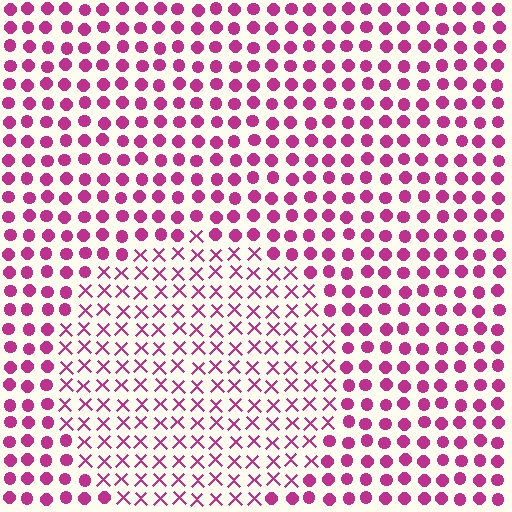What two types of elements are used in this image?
The image uses X marks inside the circle region and circles outside it.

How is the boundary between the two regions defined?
The boundary is defined by a change in element shape: X marks inside vs. circles outside. All elements share the same color and spacing.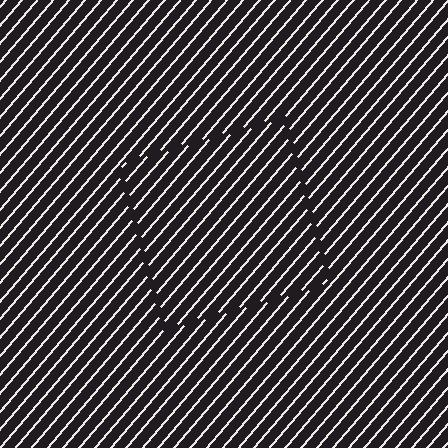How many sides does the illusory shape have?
4 sides — the line-ends trace a square.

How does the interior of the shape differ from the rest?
The interior of the shape contains the same grating, shifted by half a period — the contour is defined by the phase discontinuity where line-ends from the inner and outer gratings abut.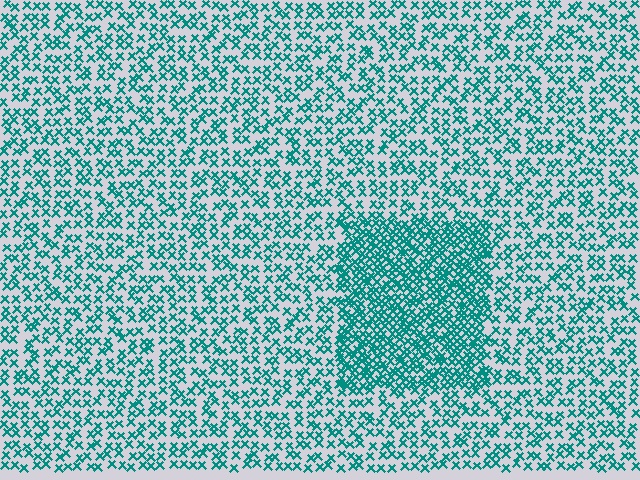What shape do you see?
I see a rectangle.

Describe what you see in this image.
The image contains small teal elements arranged at two different densities. A rectangle-shaped region is visible where the elements are more densely packed than the surrounding area.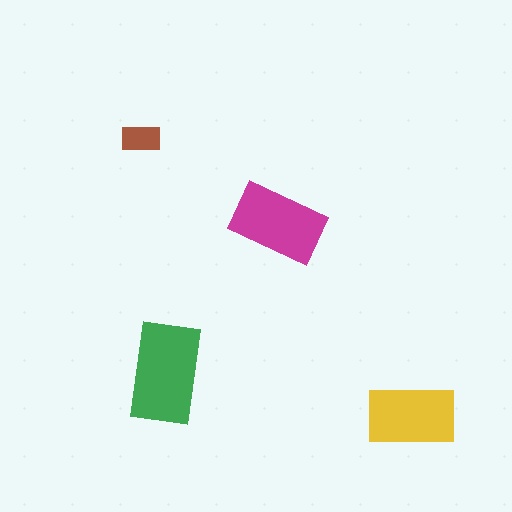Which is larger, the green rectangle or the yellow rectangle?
The green one.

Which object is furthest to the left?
The brown rectangle is leftmost.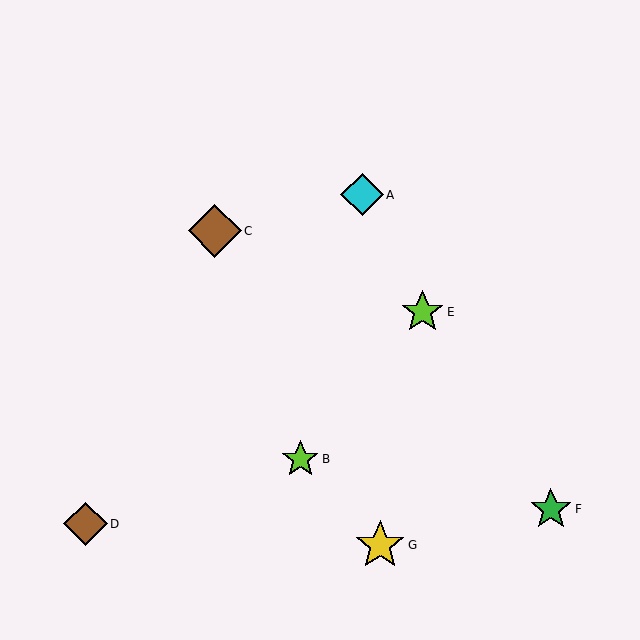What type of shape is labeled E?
Shape E is a lime star.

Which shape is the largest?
The brown diamond (labeled C) is the largest.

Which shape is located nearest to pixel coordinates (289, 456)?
The lime star (labeled B) at (300, 459) is nearest to that location.